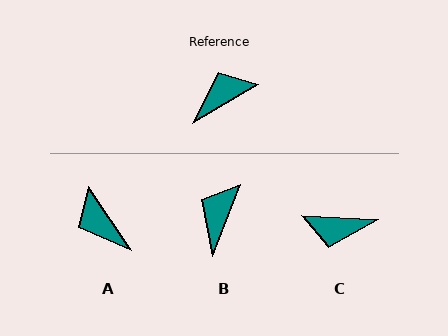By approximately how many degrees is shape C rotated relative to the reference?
Approximately 146 degrees counter-clockwise.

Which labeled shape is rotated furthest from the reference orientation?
C, about 146 degrees away.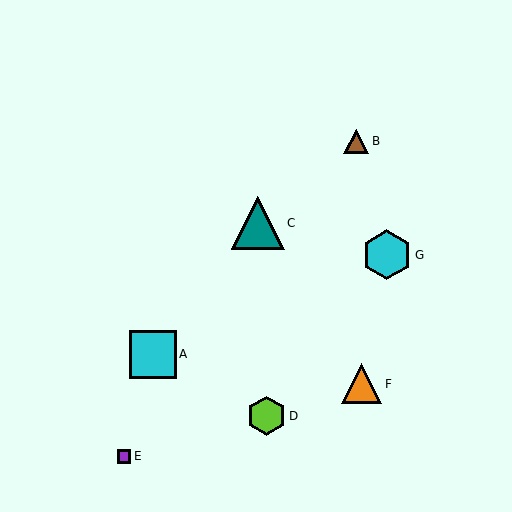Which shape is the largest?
The teal triangle (labeled C) is the largest.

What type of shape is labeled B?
Shape B is a brown triangle.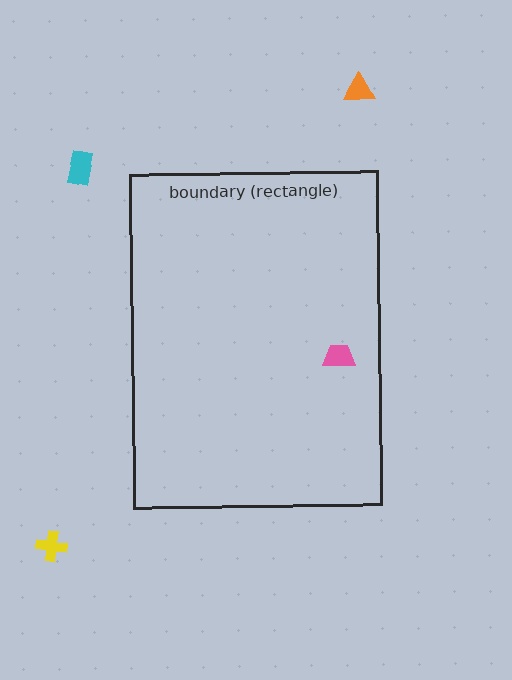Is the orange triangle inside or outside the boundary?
Outside.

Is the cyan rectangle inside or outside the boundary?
Outside.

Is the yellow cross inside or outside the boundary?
Outside.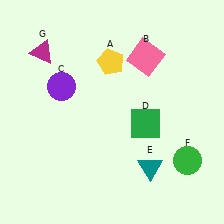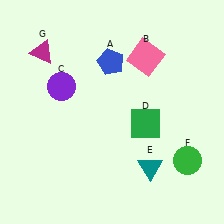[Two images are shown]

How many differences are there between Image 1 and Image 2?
There is 1 difference between the two images.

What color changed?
The pentagon (A) changed from yellow in Image 1 to blue in Image 2.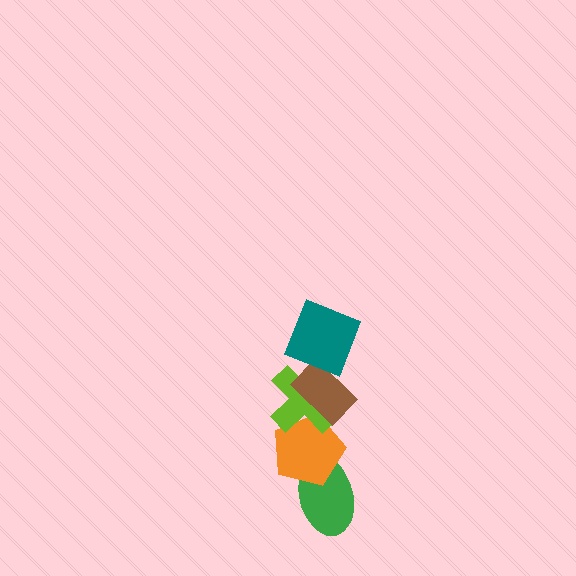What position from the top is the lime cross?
The lime cross is 3rd from the top.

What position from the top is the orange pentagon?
The orange pentagon is 4th from the top.